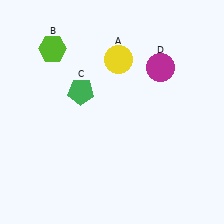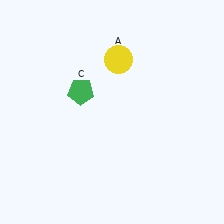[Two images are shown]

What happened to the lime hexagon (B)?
The lime hexagon (B) was removed in Image 2. It was in the top-left area of Image 1.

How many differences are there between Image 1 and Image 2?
There are 2 differences between the two images.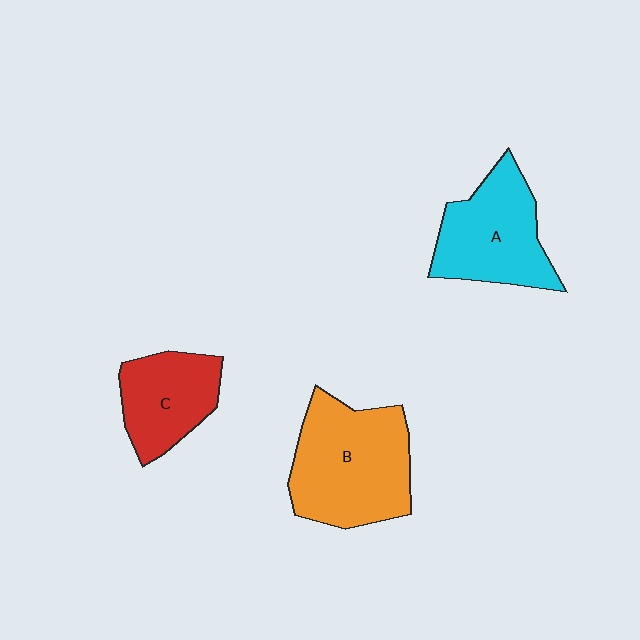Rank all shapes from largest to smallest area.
From largest to smallest: B (orange), A (cyan), C (red).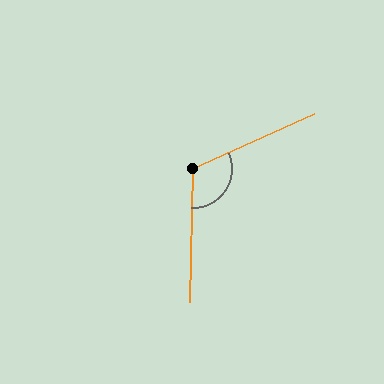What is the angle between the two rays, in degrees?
Approximately 116 degrees.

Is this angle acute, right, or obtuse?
It is obtuse.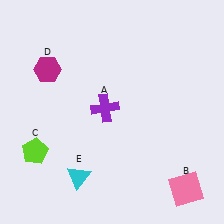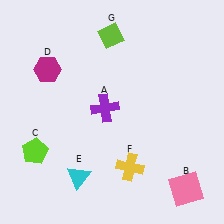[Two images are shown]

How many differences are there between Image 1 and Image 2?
There are 2 differences between the two images.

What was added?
A yellow cross (F), a lime diamond (G) were added in Image 2.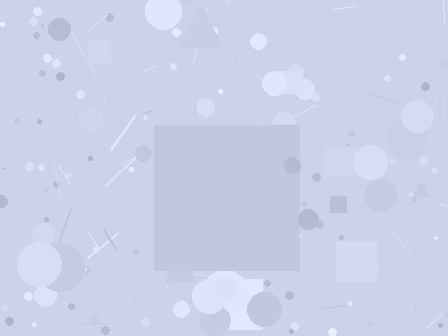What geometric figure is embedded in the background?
A square is embedded in the background.